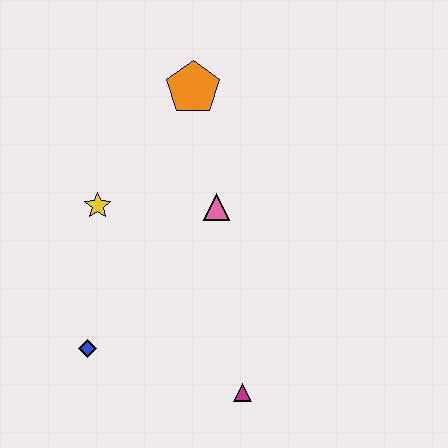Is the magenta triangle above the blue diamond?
No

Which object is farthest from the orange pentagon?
The magenta triangle is farthest from the orange pentagon.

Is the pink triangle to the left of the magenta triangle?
Yes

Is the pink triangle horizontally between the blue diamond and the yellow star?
No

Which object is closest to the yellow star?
The pink triangle is closest to the yellow star.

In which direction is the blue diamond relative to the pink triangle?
The blue diamond is below the pink triangle.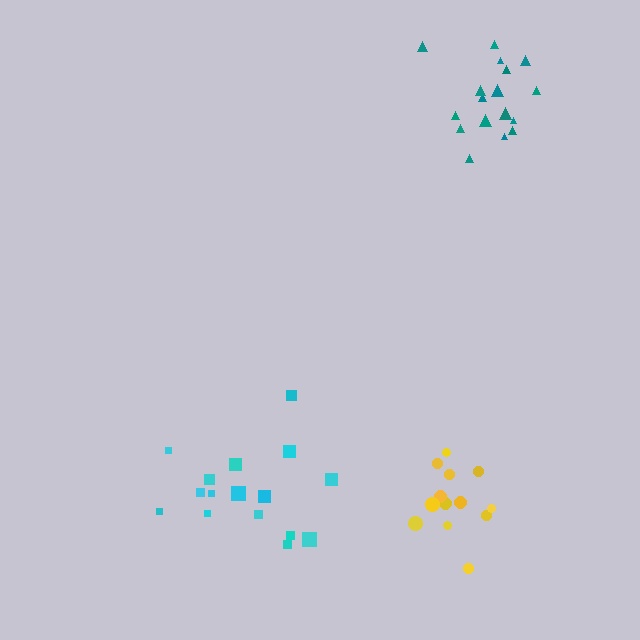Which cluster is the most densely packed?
Teal.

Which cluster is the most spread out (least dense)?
Cyan.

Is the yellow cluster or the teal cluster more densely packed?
Teal.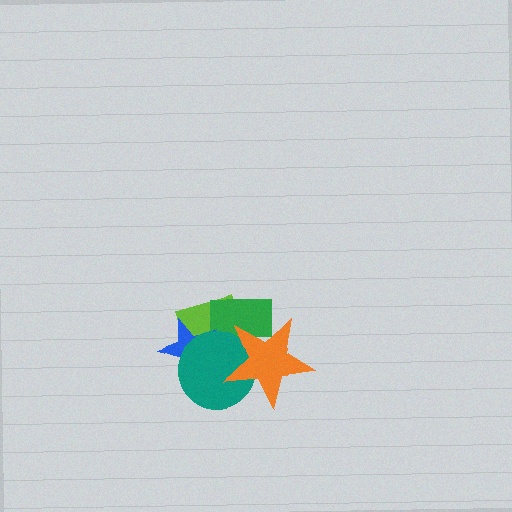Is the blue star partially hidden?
Yes, it is partially covered by another shape.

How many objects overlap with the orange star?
3 objects overlap with the orange star.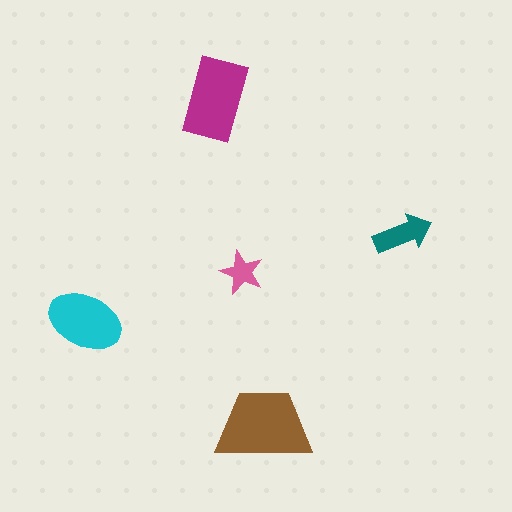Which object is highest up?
The magenta rectangle is topmost.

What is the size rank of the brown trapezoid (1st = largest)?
1st.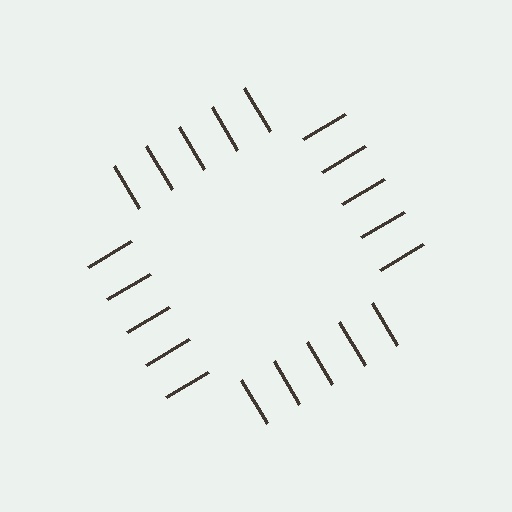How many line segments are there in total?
20 — 5 along each of the 4 edges.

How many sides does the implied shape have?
4 sides — the line-ends trace a square.